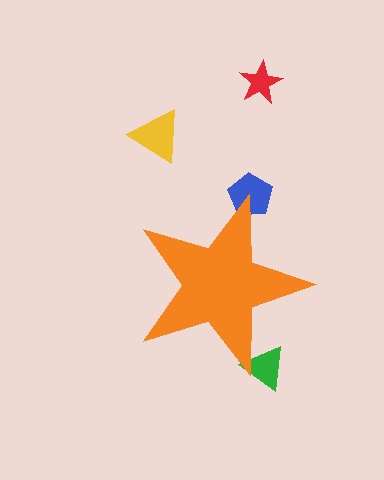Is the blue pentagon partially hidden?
Yes, the blue pentagon is partially hidden behind the orange star.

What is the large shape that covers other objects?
An orange star.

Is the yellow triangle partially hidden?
No, the yellow triangle is fully visible.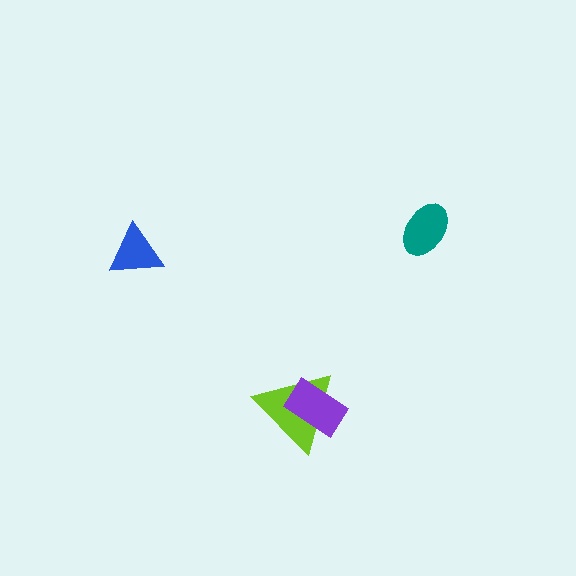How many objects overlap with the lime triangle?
1 object overlaps with the lime triangle.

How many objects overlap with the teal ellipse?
0 objects overlap with the teal ellipse.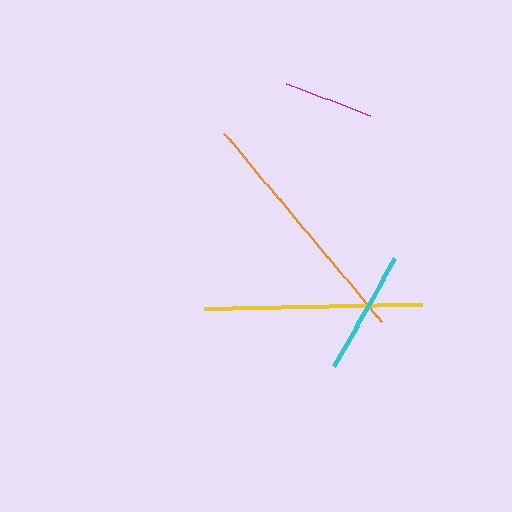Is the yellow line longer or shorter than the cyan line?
The yellow line is longer than the cyan line.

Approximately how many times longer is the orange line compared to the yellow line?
The orange line is approximately 1.1 times the length of the yellow line.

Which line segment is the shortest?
The magenta line is the shortest at approximately 90 pixels.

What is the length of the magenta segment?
The magenta segment is approximately 90 pixels long.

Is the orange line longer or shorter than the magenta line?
The orange line is longer than the magenta line.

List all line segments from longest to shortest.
From longest to shortest: orange, yellow, cyan, magenta.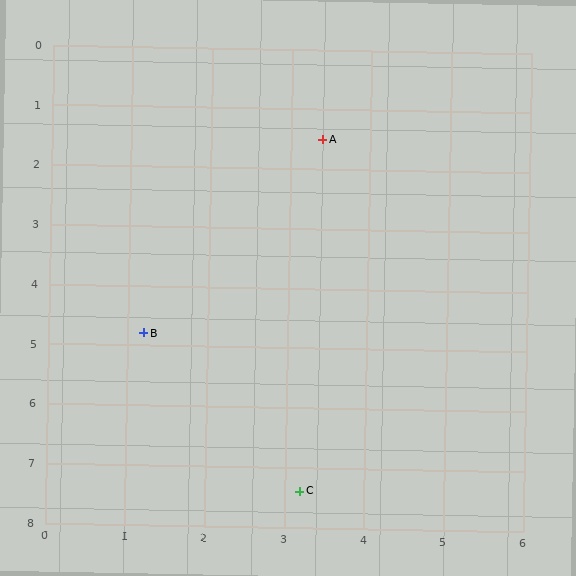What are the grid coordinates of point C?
Point C is at approximately (3.2, 7.4).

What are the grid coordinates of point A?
Point A is at approximately (3.4, 1.5).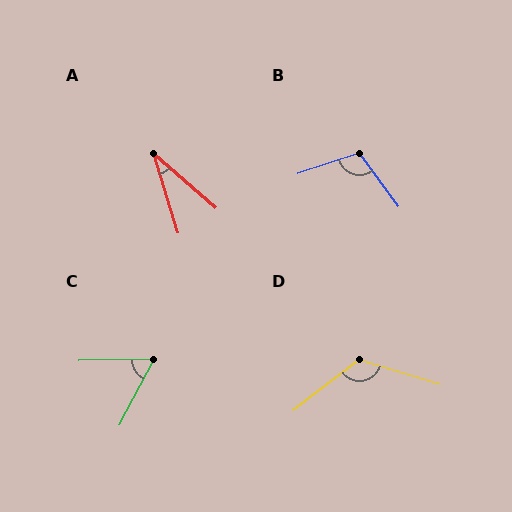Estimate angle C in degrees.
Approximately 61 degrees.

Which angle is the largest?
D, at approximately 125 degrees.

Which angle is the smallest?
A, at approximately 32 degrees.